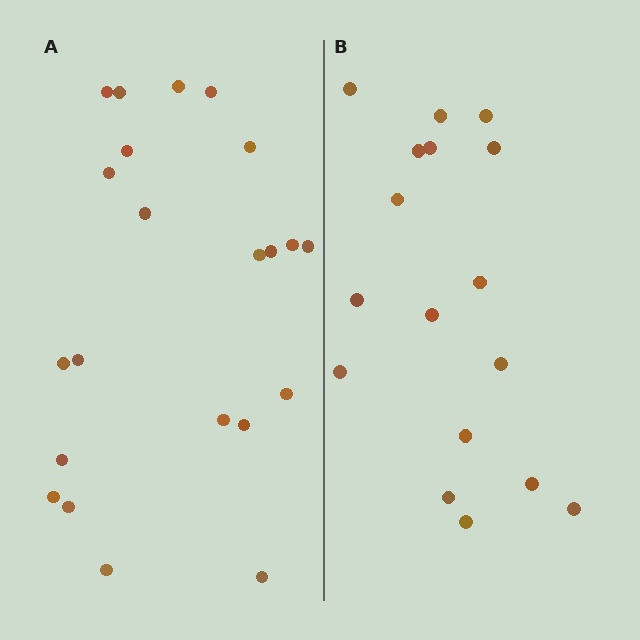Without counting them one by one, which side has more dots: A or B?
Region A (the left region) has more dots.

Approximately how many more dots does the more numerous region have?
Region A has about 5 more dots than region B.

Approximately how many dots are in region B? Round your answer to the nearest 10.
About 20 dots. (The exact count is 17, which rounds to 20.)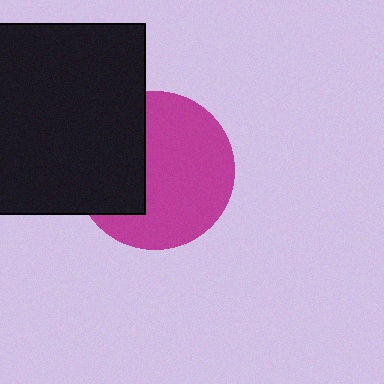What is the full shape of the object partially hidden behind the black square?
The partially hidden object is a magenta circle.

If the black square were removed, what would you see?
You would see the complete magenta circle.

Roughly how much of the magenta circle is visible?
About half of it is visible (roughly 64%).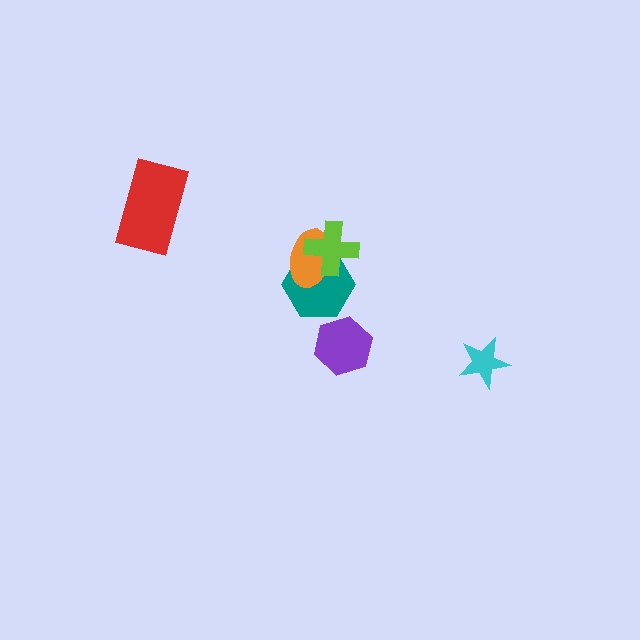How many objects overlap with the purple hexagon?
0 objects overlap with the purple hexagon.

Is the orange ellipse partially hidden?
Yes, it is partially covered by another shape.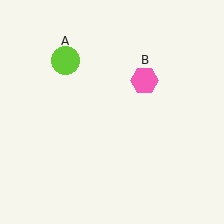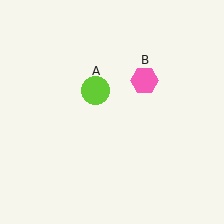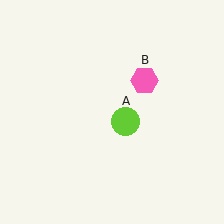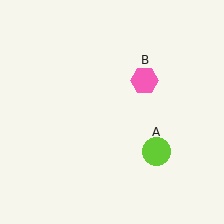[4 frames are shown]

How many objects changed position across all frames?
1 object changed position: lime circle (object A).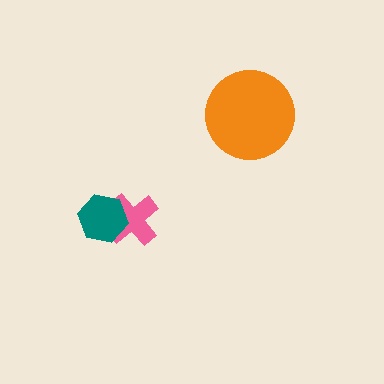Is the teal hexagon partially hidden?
No, no other shape covers it.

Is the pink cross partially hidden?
Yes, it is partially covered by another shape.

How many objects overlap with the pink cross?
1 object overlaps with the pink cross.